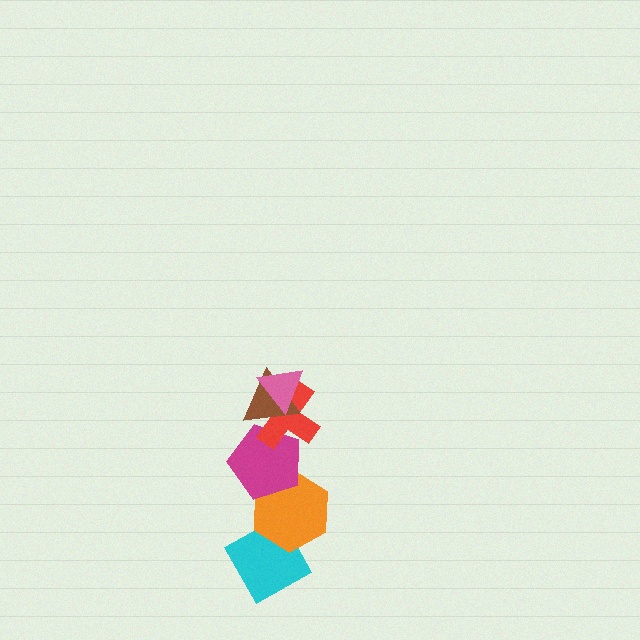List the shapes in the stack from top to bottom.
From top to bottom: the pink triangle, the brown triangle, the red cross, the magenta pentagon, the orange hexagon, the cyan diamond.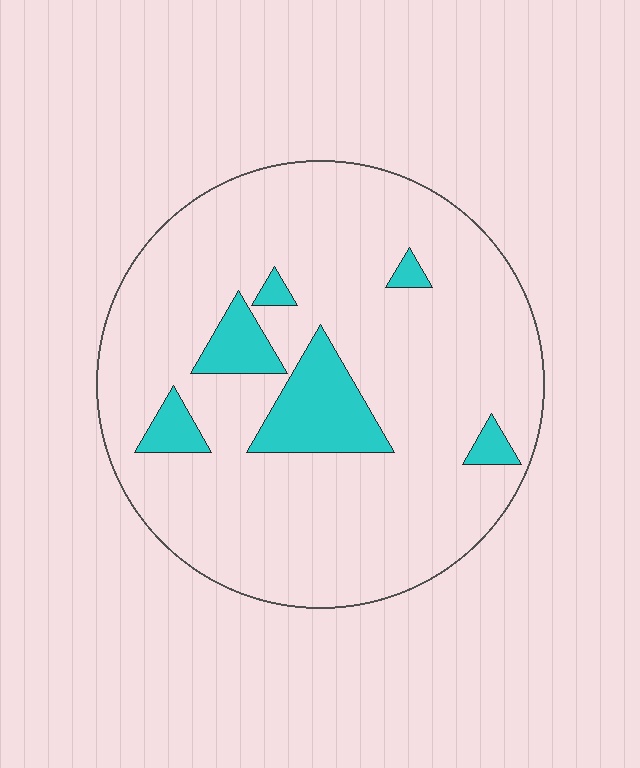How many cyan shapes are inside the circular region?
6.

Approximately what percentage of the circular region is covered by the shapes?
Approximately 15%.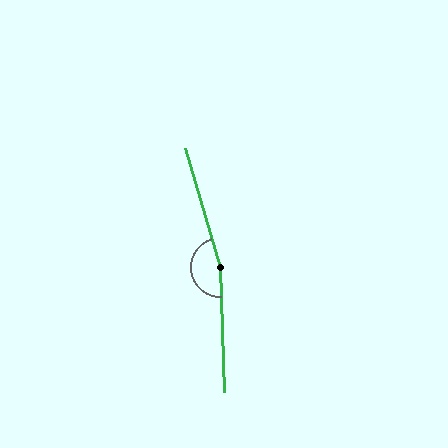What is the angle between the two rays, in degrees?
Approximately 165 degrees.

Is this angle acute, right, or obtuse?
It is obtuse.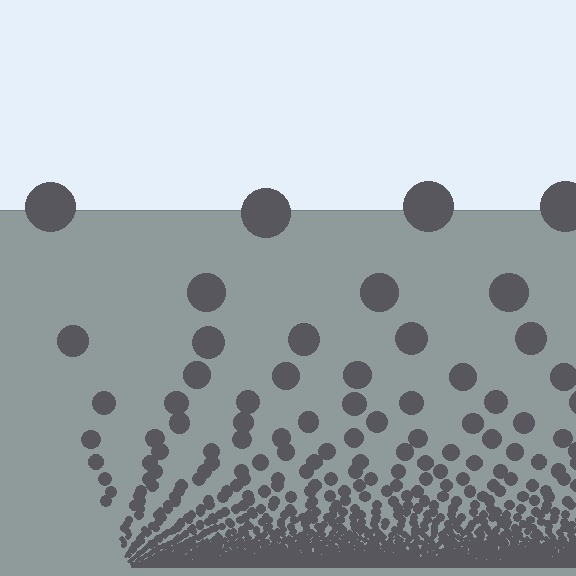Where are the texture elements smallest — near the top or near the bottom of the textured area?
Near the bottom.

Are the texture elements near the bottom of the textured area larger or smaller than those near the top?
Smaller. The gradient is inverted — elements near the bottom are smaller and denser.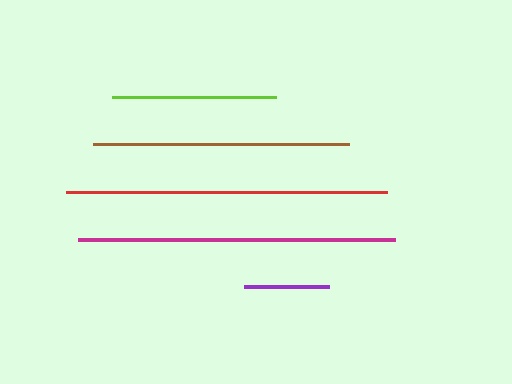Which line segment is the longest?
The red line is the longest at approximately 321 pixels.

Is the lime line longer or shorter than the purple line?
The lime line is longer than the purple line.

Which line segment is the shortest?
The purple line is the shortest at approximately 85 pixels.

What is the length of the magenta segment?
The magenta segment is approximately 316 pixels long.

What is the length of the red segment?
The red segment is approximately 321 pixels long.